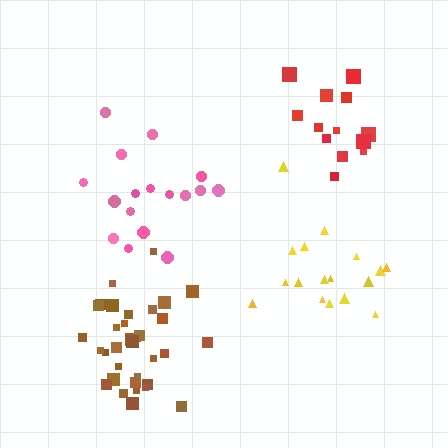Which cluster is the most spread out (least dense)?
Red.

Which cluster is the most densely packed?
Brown.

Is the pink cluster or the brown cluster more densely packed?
Brown.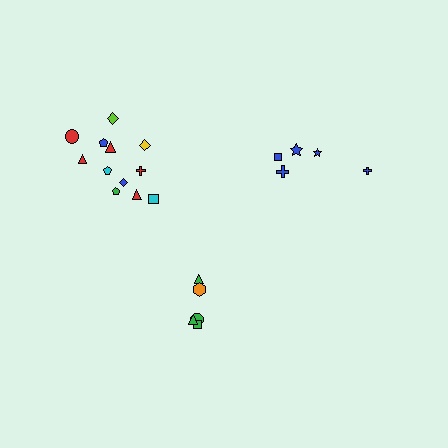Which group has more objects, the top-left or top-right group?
The top-left group.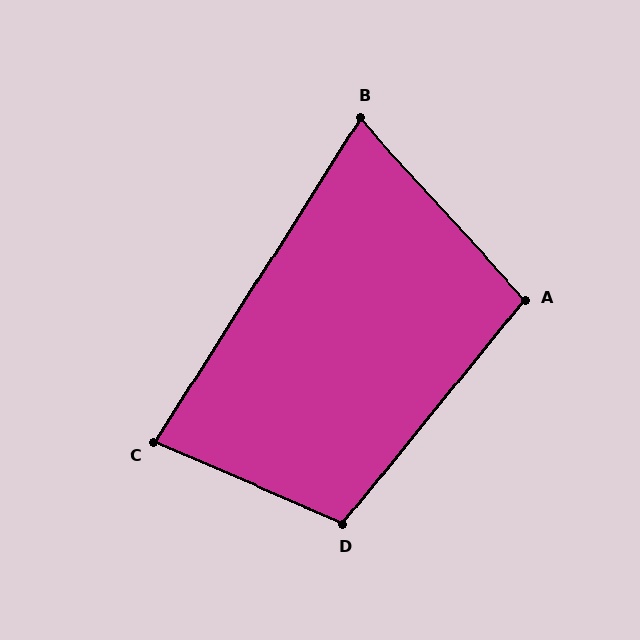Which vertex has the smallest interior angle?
B, at approximately 75 degrees.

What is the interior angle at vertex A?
Approximately 99 degrees (obtuse).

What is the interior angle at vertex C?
Approximately 81 degrees (acute).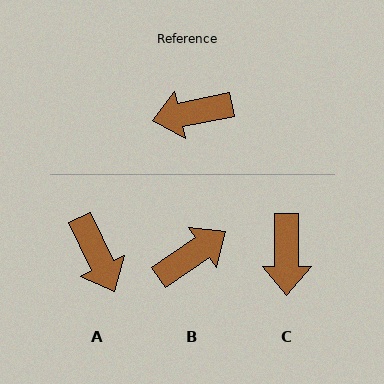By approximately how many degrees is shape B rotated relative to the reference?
Approximately 157 degrees clockwise.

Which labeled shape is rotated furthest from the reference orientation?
B, about 157 degrees away.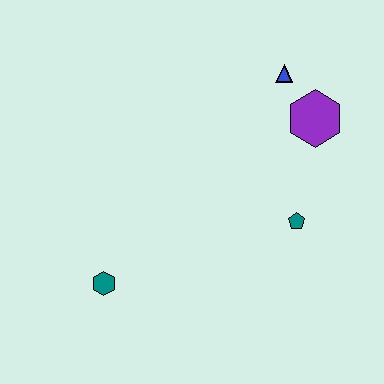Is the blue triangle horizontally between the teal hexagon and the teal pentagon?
Yes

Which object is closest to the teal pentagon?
The purple hexagon is closest to the teal pentagon.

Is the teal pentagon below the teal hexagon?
No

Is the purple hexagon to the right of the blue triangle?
Yes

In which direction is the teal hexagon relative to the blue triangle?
The teal hexagon is below the blue triangle.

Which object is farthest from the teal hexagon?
The blue triangle is farthest from the teal hexagon.